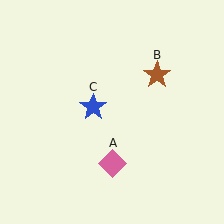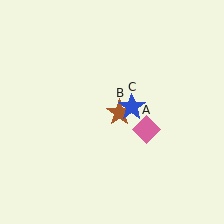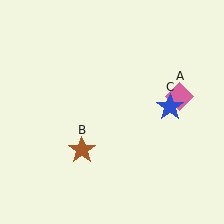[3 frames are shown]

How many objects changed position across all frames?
3 objects changed position: pink diamond (object A), brown star (object B), blue star (object C).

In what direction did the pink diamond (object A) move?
The pink diamond (object A) moved up and to the right.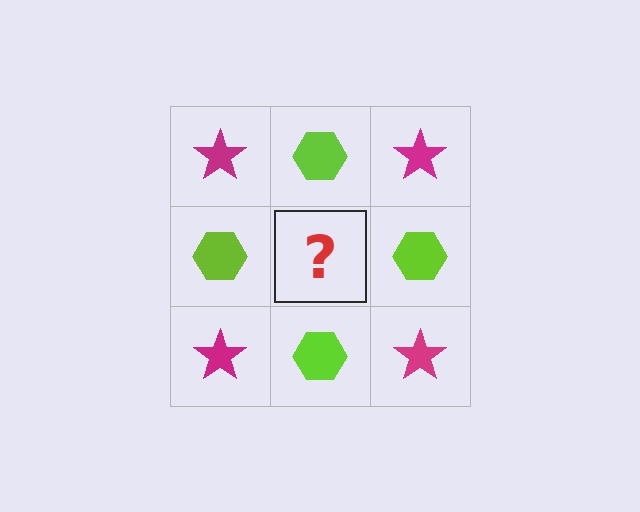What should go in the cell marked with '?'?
The missing cell should contain a magenta star.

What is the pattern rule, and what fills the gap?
The rule is that it alternates magenta star and lime hexagon in a checkerboard pattern. The gap should be filled with a magenta star.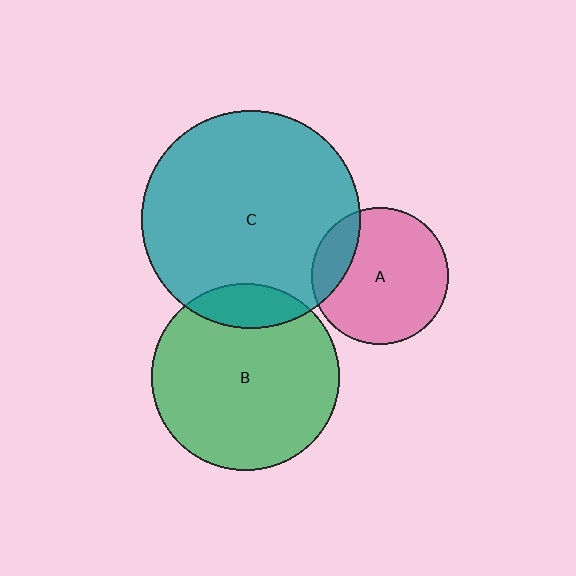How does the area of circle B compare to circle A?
Approximately 1.9 times.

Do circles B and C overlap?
Yes.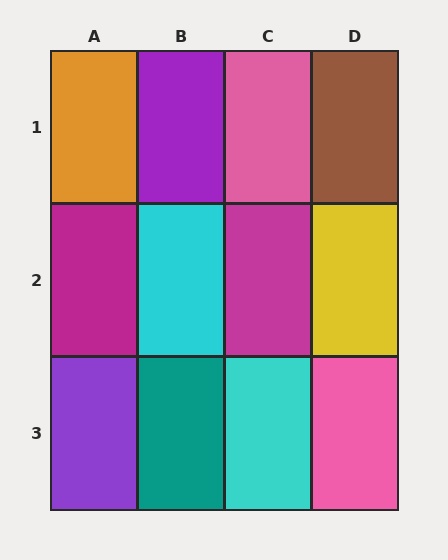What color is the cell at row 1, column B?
Purple.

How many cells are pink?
2 cells are pink.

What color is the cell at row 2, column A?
Magenta.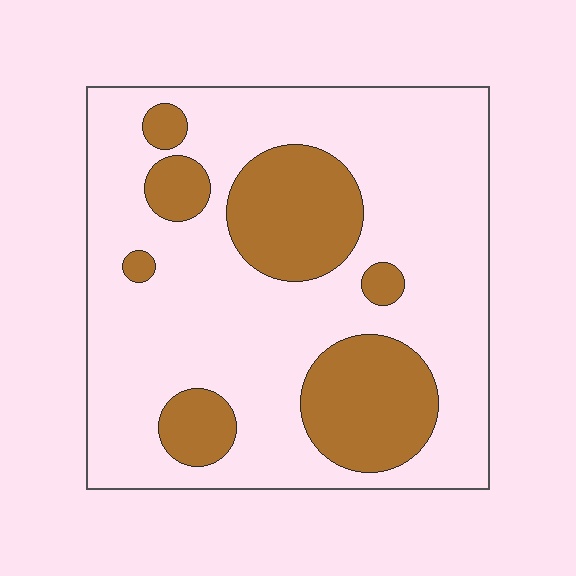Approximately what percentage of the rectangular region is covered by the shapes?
Approximately 25%.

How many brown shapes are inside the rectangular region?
7.